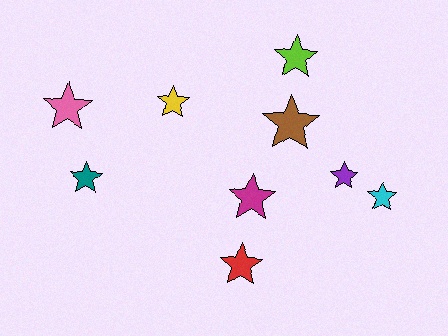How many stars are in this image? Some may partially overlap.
There are 9 stars.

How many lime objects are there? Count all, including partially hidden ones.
There is 1 lime object.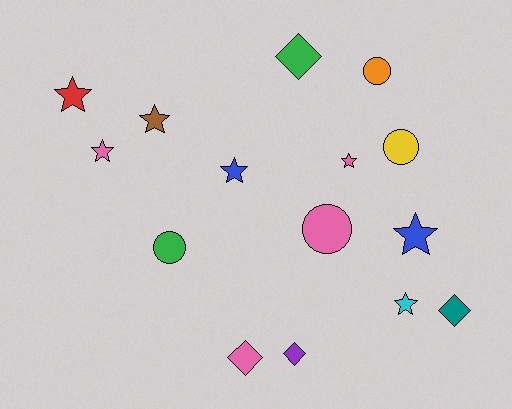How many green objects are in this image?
There are 2 green objects.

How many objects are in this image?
There are 15 objects.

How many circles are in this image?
There are 4 circles.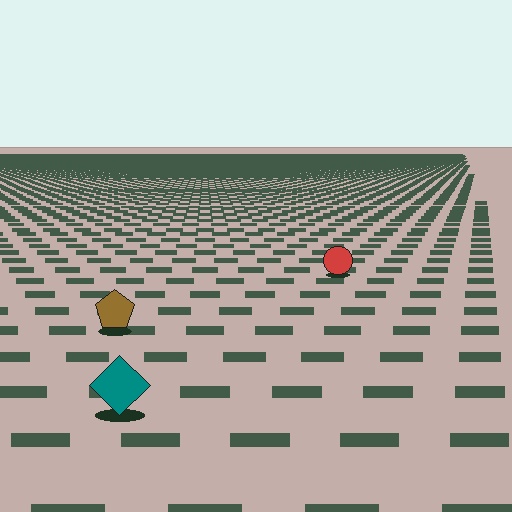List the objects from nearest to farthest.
From nearest to farthest: the teal diamond, the brown pentagon, the red circle.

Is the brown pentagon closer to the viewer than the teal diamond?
No. The teal diamond is closer — you can tell from the texture gradient: the ground texture is coarser near it.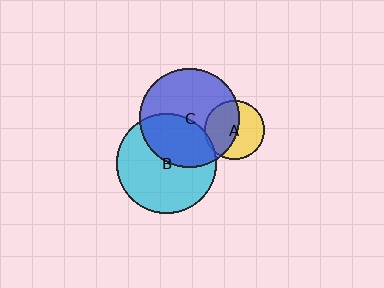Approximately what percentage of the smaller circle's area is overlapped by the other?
Approximately 5%.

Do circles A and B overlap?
Yes.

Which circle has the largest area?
Circle B (cyan).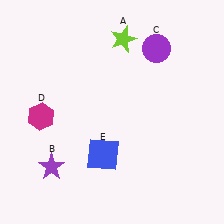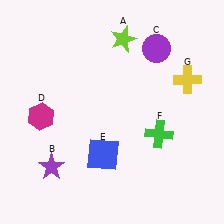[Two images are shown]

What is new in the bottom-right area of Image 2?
A green cross (F) was added in the bottom-right area of Image 2.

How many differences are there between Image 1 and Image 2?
There are 2 differences between the two images.